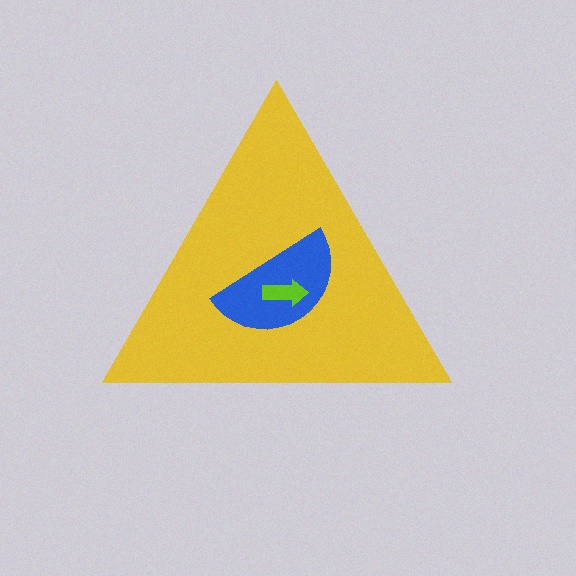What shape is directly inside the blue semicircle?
The lime arrow.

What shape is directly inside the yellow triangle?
The blue semicircle.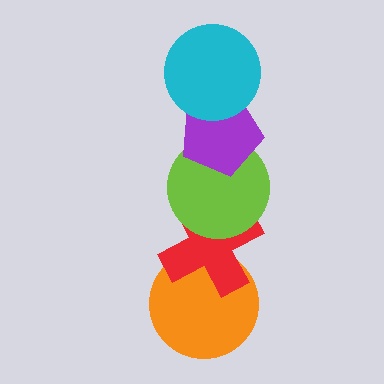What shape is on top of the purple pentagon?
The cyan circle is on top of the purple pentagon.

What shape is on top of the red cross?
The lime circle is on top of the red cross.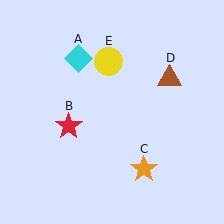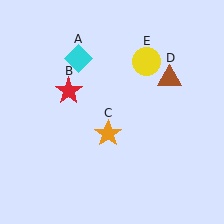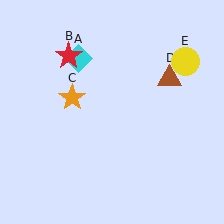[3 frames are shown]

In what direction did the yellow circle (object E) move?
The yellow circle (object E) moved right.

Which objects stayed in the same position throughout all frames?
Cyan diamond (object A) and brown triangle (object D) remained stationary.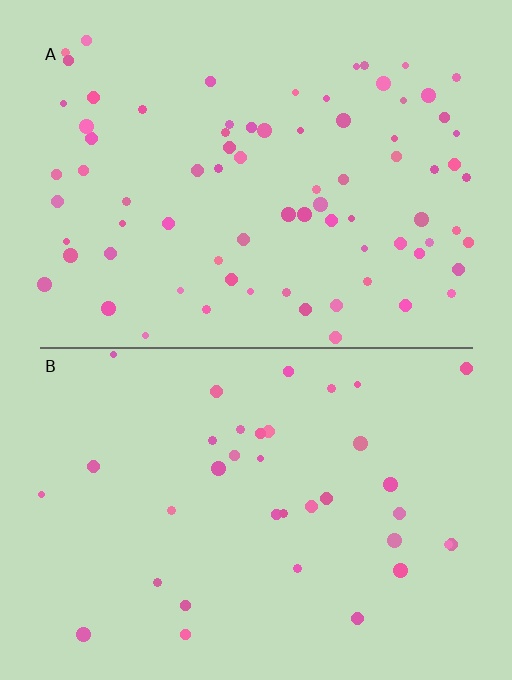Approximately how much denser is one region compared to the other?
Approximately 2.2× — region A over region B.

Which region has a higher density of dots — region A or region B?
A (the top).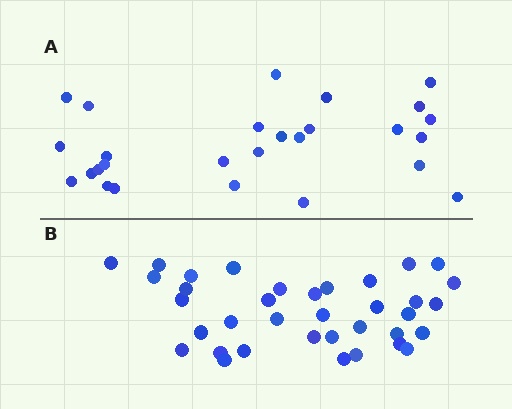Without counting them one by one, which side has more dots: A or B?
Region B (the bottom region) has more dots.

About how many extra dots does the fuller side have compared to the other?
Region B has roughly 8 or so more dots than region A.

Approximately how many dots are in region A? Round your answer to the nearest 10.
About 30 dots. (The exact count is 27, which rounds to 30.)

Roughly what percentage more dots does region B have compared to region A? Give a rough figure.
About 35% more.